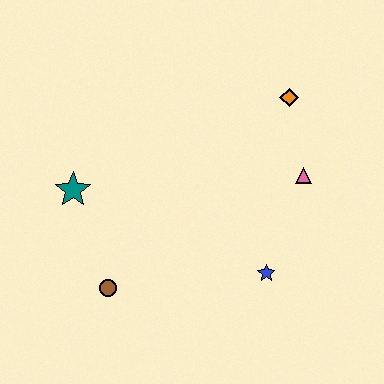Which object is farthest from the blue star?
The teal star is farthest from the blue star.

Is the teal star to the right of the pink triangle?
No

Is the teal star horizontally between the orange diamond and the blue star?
No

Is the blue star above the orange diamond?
No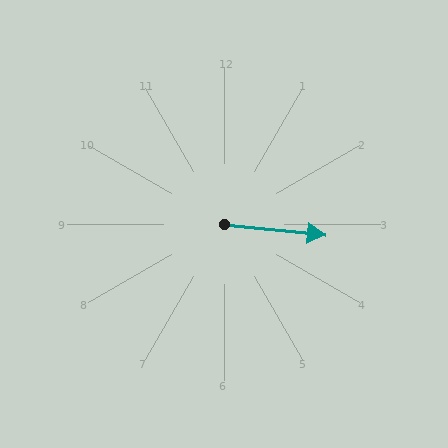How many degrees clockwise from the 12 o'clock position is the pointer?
Approximately 96 degrees.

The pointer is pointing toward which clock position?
Roughly 3 o'clock.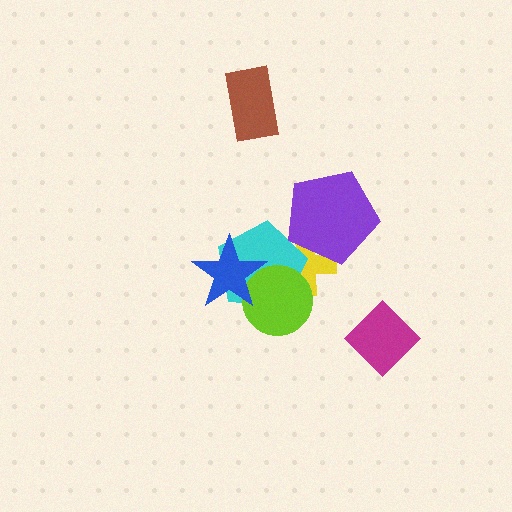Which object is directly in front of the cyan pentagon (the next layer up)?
The purple pentagon is directly in front of the cyan pentagon.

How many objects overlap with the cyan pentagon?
4 objects overlap with the cyan pentagon.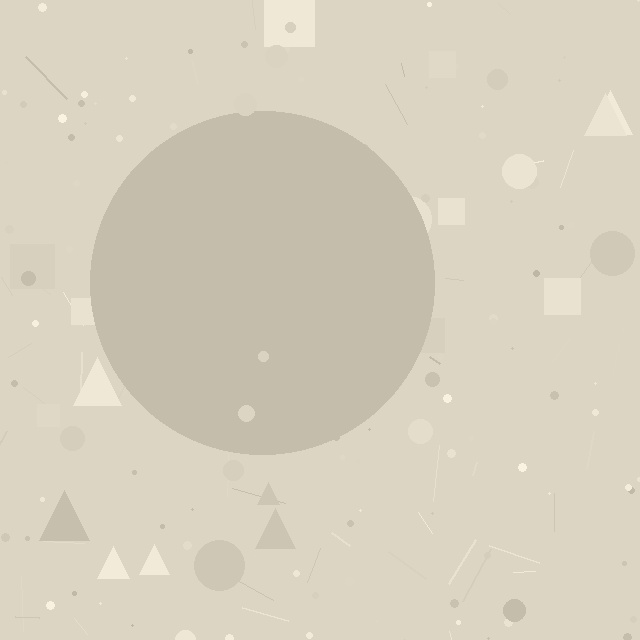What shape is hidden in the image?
A circle is hidden in the image.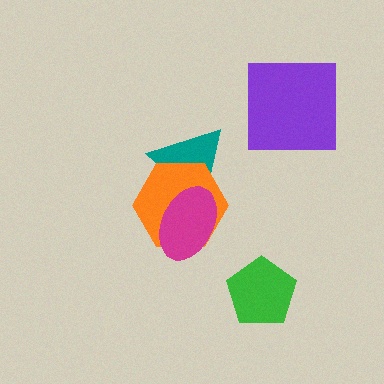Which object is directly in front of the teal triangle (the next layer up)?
The orange hexagon is directly in front of the teal triangle.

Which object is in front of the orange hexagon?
The magenta ellipse is in front of the orange hexagon.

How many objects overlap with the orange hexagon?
2 objects overlap with the orange hexagon.